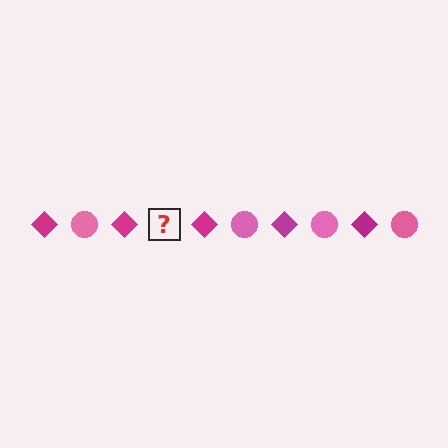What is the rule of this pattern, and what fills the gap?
The rule is that the pattern alternates between magenta diamond and pink circle. The gap should be filled with a pink circle.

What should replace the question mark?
The question mark should be replaced with a pink circle.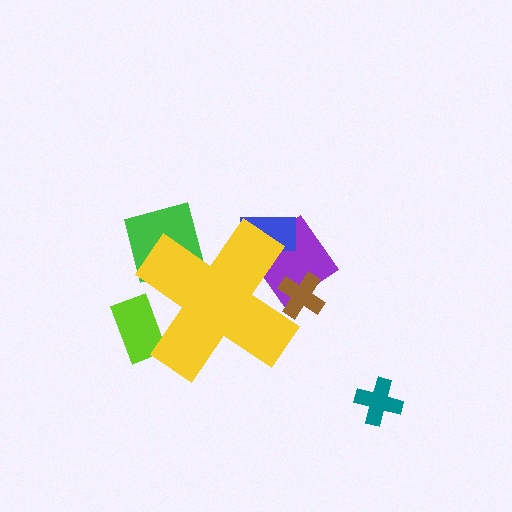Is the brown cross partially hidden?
Yes, the brown cross is partially hidden behind the yellow cross.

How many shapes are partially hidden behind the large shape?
5 shapes are partially hidden.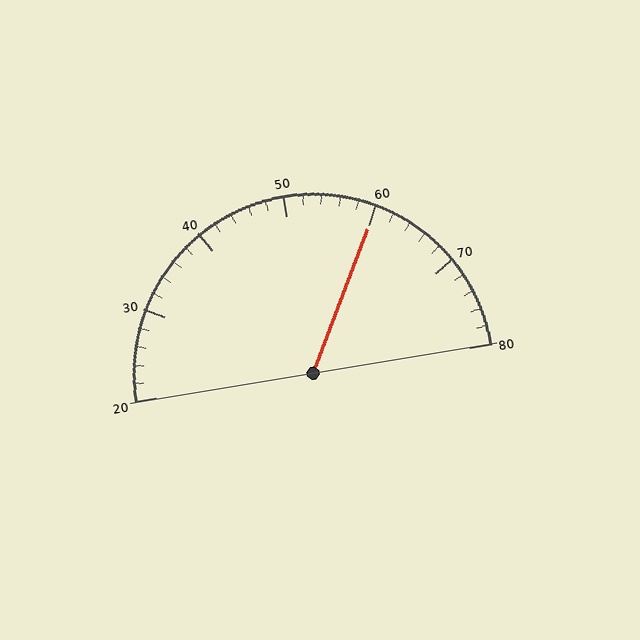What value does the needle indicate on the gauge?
The needle indicates approximately 60.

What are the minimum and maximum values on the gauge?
The gauge ranges from 20 to 80.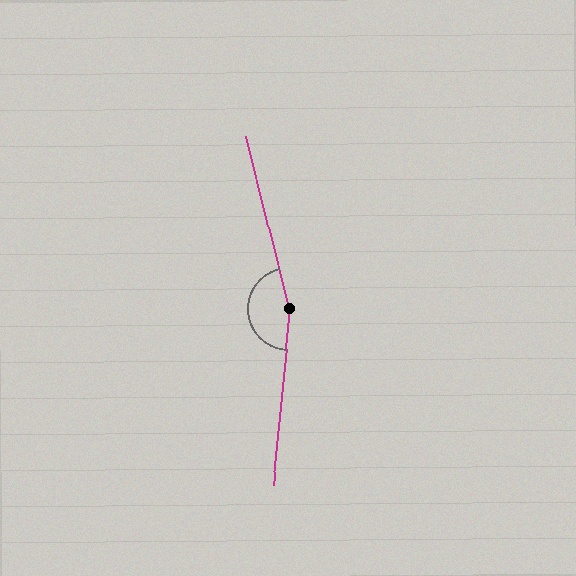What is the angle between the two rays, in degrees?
Approximately 160 degrees.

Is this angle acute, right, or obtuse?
It is obtuse.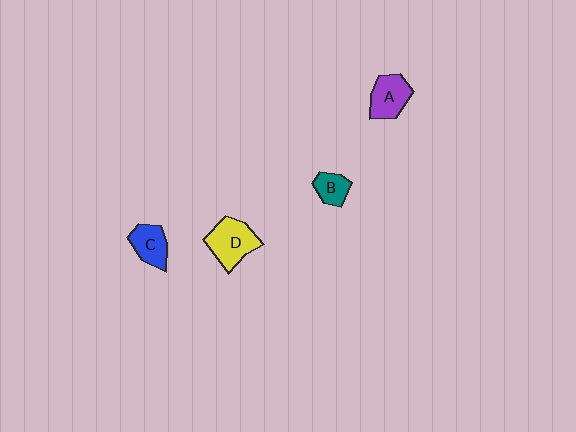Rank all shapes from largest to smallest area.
From largest to smallest: D (yellow), A (purple), C (blue), B (teal).